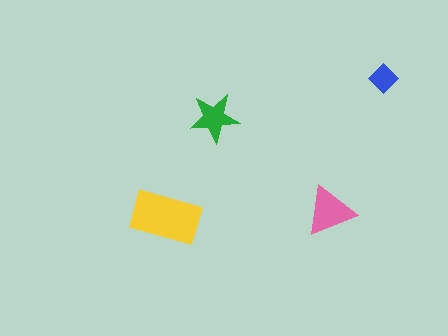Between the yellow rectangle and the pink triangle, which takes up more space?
The yellow rectangle.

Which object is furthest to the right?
The blue diamond is rightmost.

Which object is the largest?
The yellow rectangle.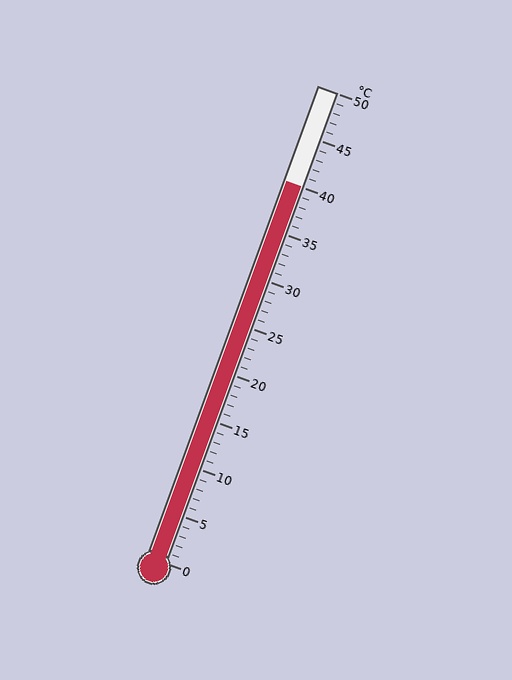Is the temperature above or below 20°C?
The temperature is above 20°C.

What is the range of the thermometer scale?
The thermometer scale ranges from 0°C to 50°C.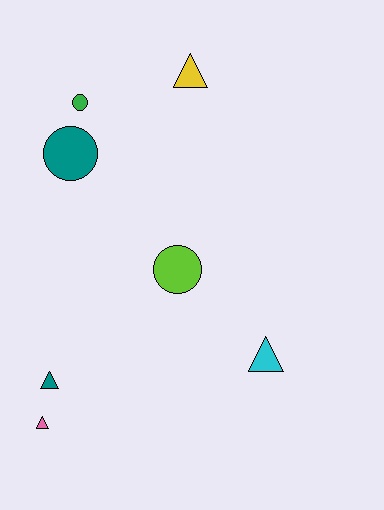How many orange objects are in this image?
There are no orange objects.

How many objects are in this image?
There are 7 objects.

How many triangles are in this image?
There are 4 triangles.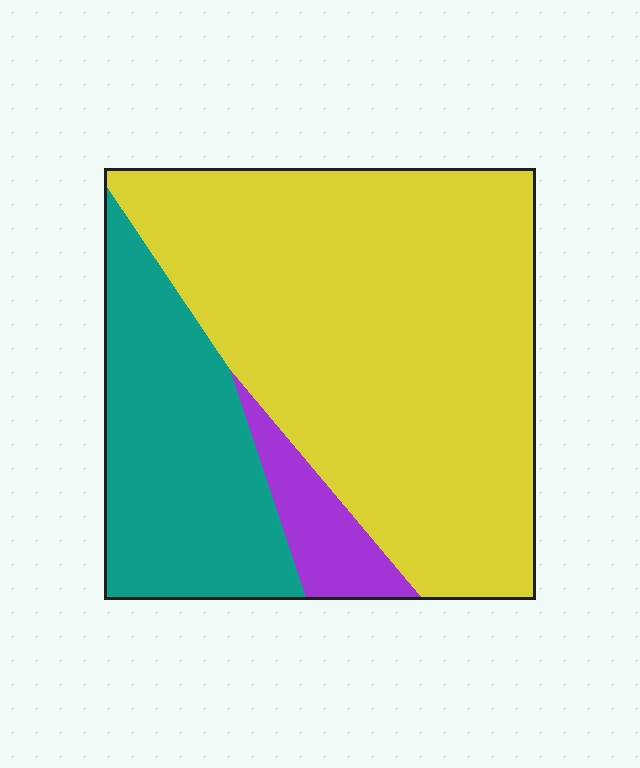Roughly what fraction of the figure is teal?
Teal covers 27% of the figure.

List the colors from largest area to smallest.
From largest to smallest: yellow, teal, purple.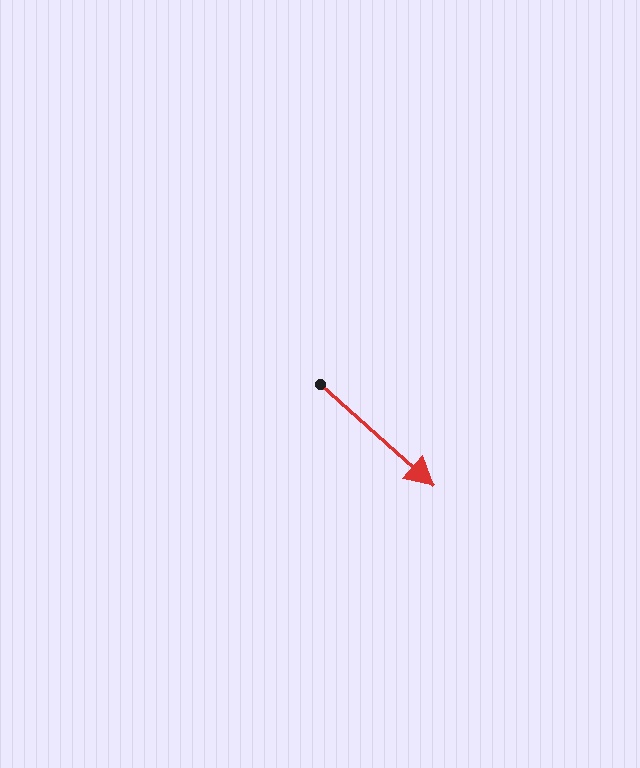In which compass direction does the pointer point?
Southeast.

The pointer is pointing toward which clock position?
Roughly 4 o'clock.